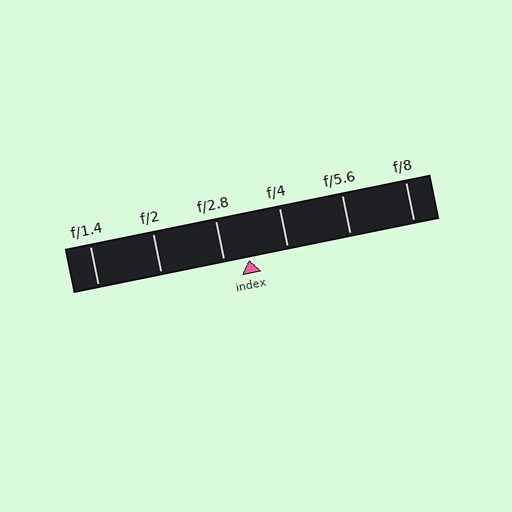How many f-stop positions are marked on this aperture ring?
There are 6 f-stop positions marked.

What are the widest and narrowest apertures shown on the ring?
The widest aperture shown is f/1.4 and the narrowest is f/8.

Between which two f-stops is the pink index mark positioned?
The index mark is between f/2.8 and f/4.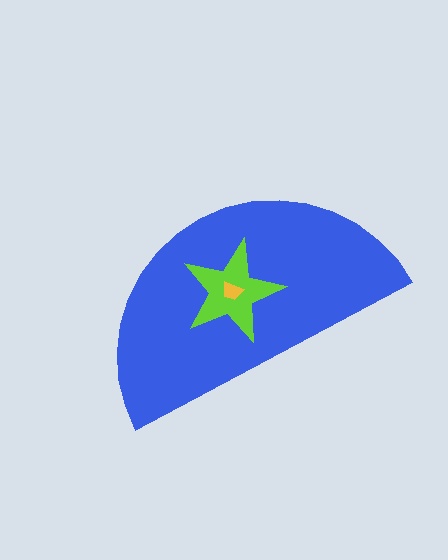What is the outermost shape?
The blue semicircle.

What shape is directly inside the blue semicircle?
The lime star.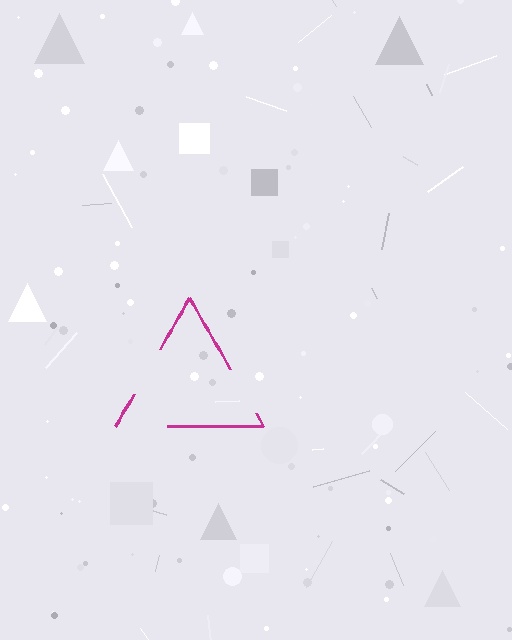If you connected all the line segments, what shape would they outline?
They would outline a triangle.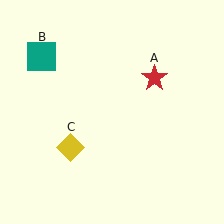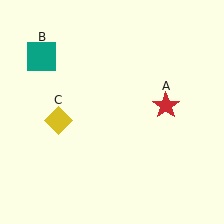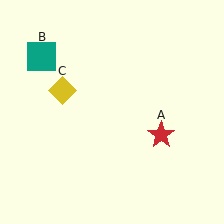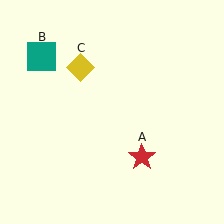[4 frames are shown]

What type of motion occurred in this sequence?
The red star (object A), yellow diamond (object C) rotated clockwise around the center of the scene.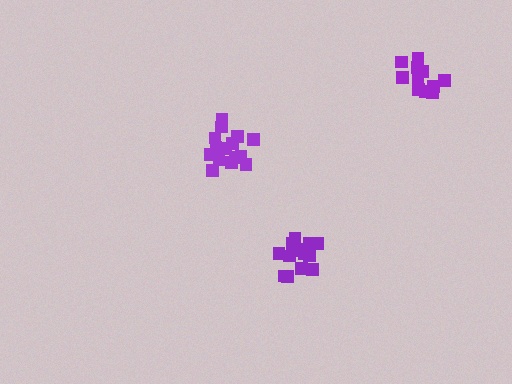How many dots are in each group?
Group 1: 15 dots, Group 2: 16 dots, Group 3: 11 dots (42 total).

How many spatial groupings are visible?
There are 3 spatial groupings.